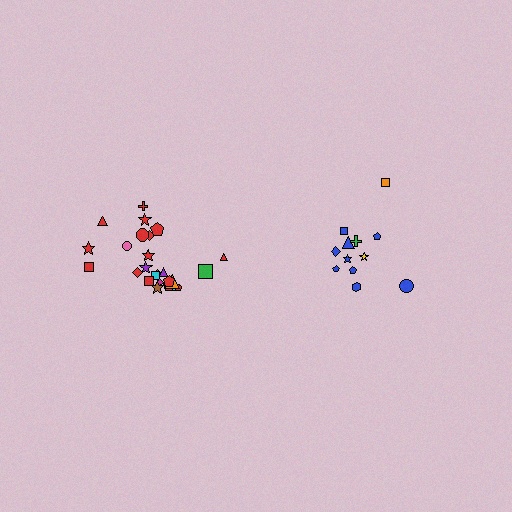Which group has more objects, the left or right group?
The left group.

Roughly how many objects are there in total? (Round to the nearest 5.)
Roughly 35 objects in total.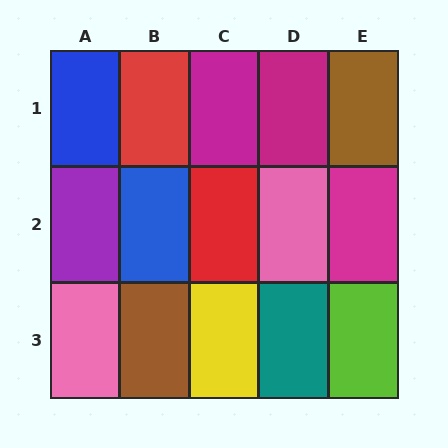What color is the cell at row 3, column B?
Brown.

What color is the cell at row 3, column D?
Teal.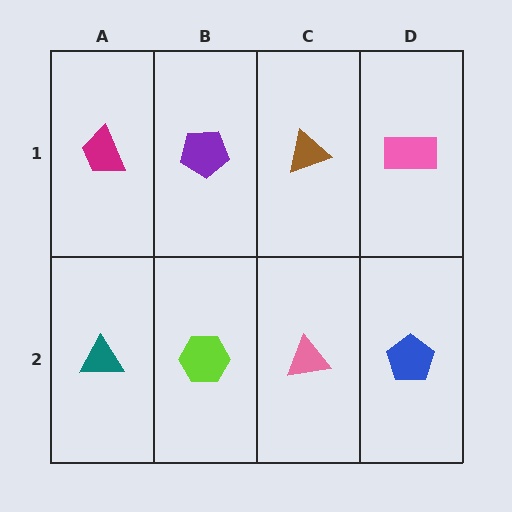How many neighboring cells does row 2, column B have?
3.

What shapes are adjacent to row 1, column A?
A teal triangle (row 2, column A), a purple pentagon (row 1, column B).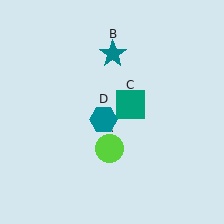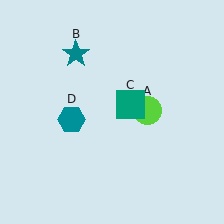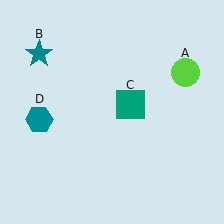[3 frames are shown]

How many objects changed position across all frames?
3 objects changed position: lime circle (object A), teal star (object B), teal hexagon (object D).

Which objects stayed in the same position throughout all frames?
Teal square (object C) remained stationary.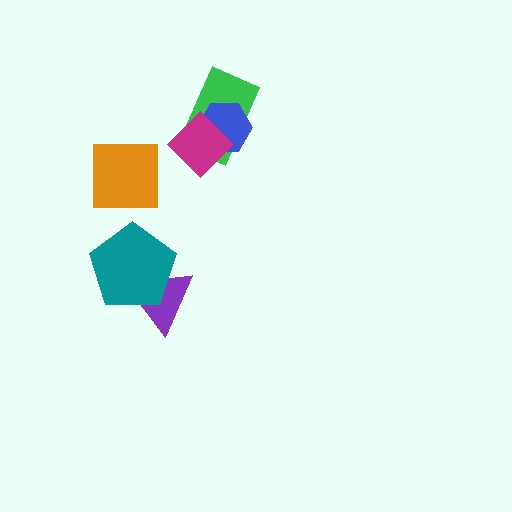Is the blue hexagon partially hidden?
Yes, it is partially covered by another shape.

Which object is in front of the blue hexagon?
The magenta diamond is in front of the blue hexagon.